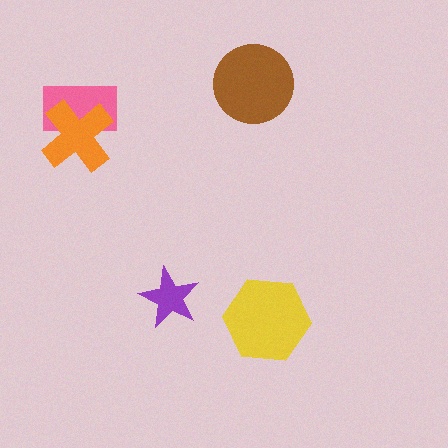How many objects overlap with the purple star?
0 objects overlap with the purple star.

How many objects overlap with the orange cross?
1 object overlaps with the orange cross.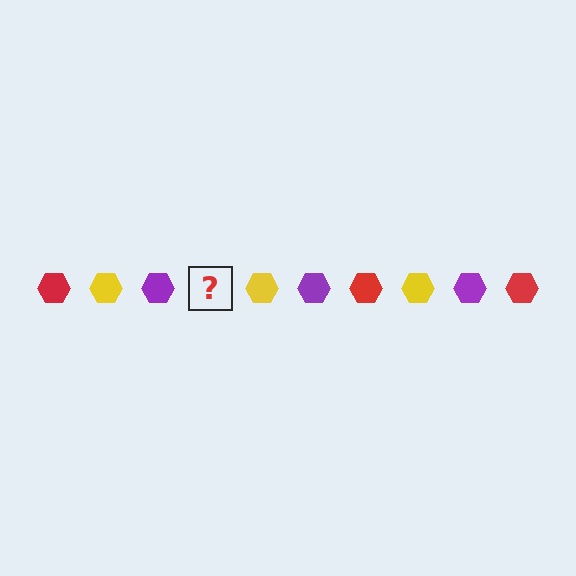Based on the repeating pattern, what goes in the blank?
The blank should be a red hexagon.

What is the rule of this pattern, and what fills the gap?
The rule is that the pattern cycles through red, yellow, purple hexagons. The gap should be filled with a red hexagon.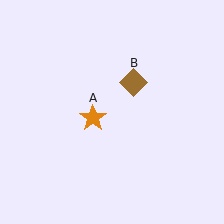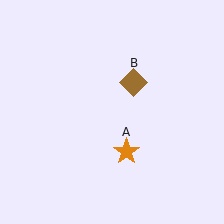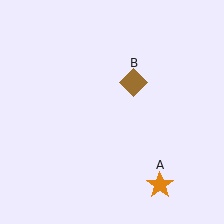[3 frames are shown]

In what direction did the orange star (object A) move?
The orange star (object A) moved down and to the right.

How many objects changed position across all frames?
1 object changed position: orange star (object A).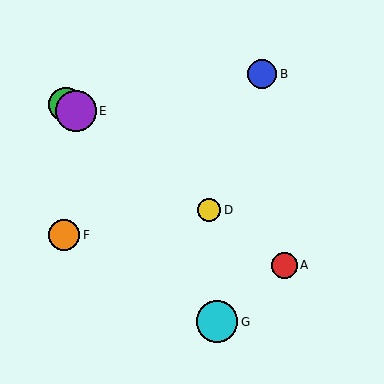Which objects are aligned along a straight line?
Objects A, C, D, E are aligned along a straight line.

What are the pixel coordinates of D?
Object D is at (209, 210).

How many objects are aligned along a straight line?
4 objects (A, C, D, E) are aligned along a straight line.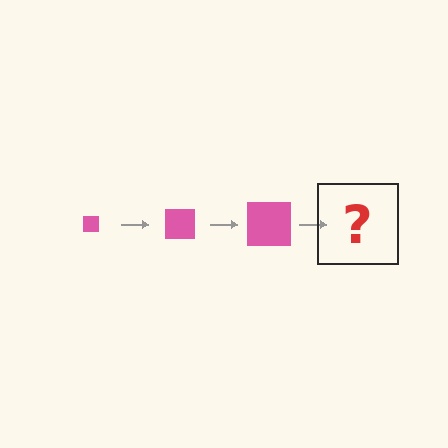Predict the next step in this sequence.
The next step is a pink square, larger than the previous one.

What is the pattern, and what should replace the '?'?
The pattern is that the square gets progressively larger each step. The '?' should be a pink square, larger than the previous one.